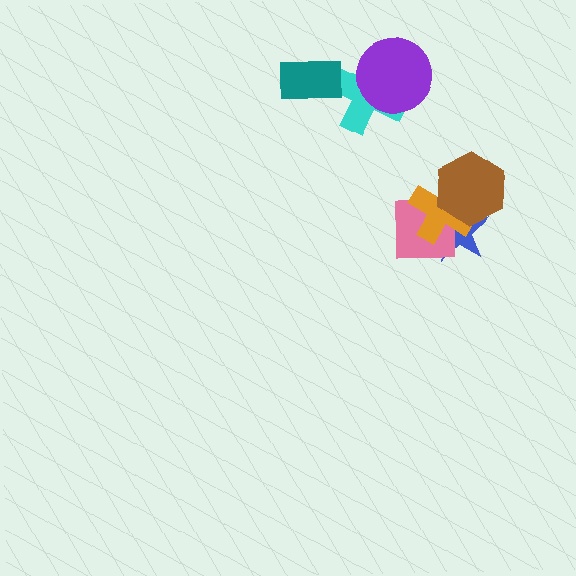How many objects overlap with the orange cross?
3 objects overlap with the orange cross.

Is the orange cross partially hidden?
Yes, it is partially covered by another shape.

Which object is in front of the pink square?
The orange cross is in front of the pink square.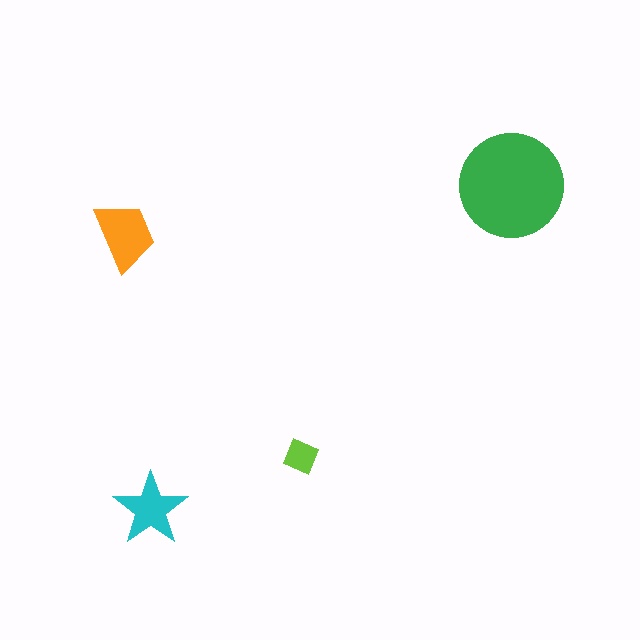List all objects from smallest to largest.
The lime square, the cyan star, the orange trapezoid, the green circle.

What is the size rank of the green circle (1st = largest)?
1st.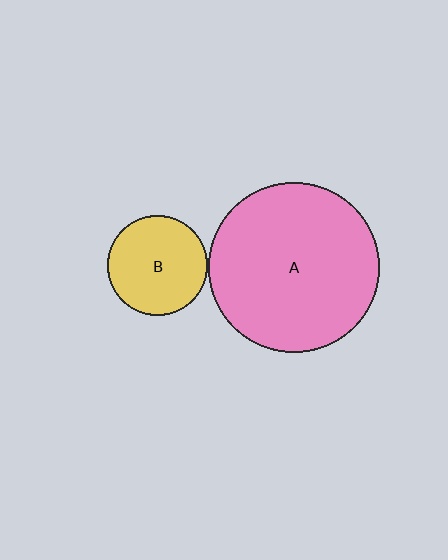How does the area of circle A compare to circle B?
Approximately 2.9 times.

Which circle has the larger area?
Circle A (pink).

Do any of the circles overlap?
No, none of the circles overlap.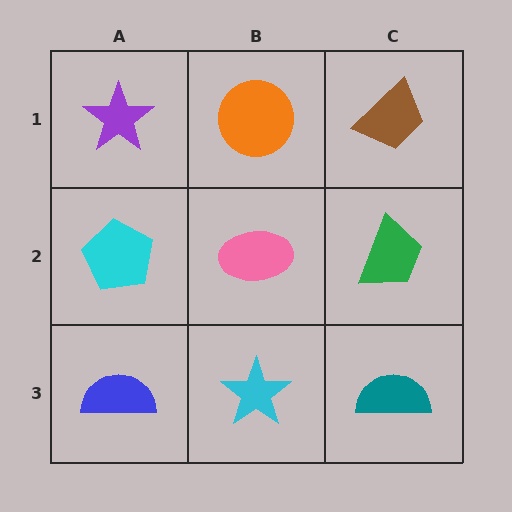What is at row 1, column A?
A purple star.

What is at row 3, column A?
A blue semicircle.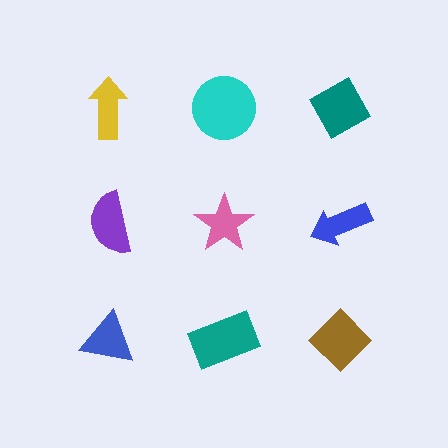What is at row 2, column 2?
A pink star.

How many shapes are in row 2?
3 shapes.